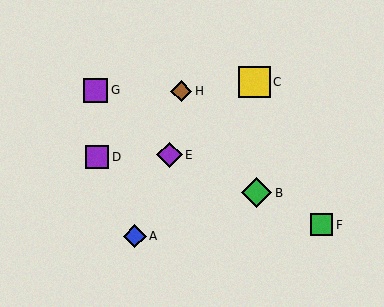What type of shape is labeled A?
Shape A is a blue diamond.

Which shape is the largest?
The yellow square (labeled C) is the largest.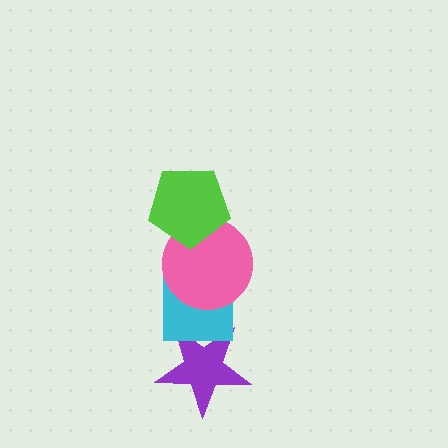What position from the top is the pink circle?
The pink circle is 2nd from the top.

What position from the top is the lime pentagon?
The lime pentagon is 1st from the top.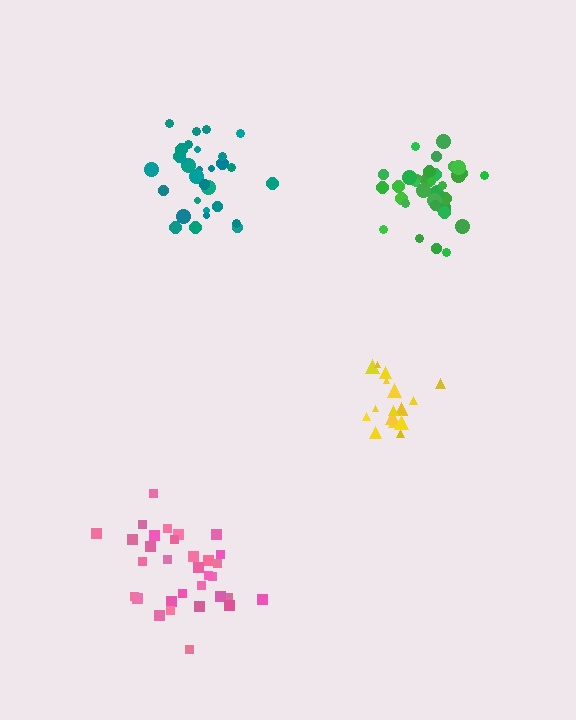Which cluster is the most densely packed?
Green.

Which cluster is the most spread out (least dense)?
Pink.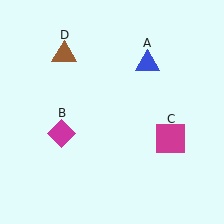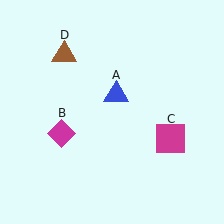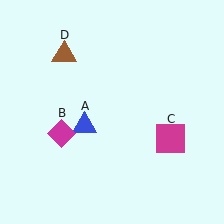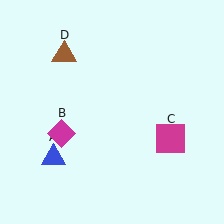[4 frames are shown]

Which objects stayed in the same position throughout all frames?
Magenta diamond (object B) and magenta square (object C) and brown triangle (object D) remained stationary.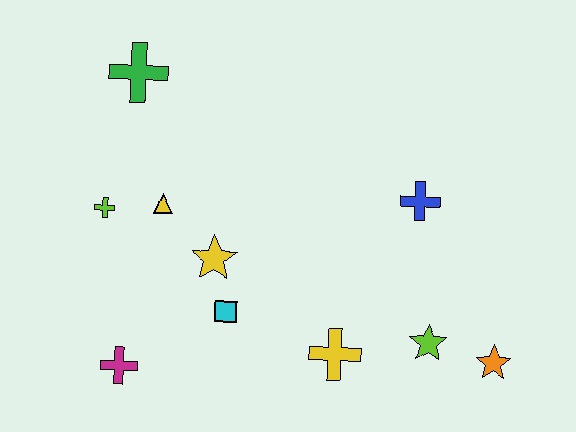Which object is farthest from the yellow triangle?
The orange star is farthest from the yellow triangle.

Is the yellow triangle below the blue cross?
Yes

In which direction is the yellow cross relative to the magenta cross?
The yellow cross is to the right of the magenta cross.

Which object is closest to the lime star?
The orange star is closest to the lime star.